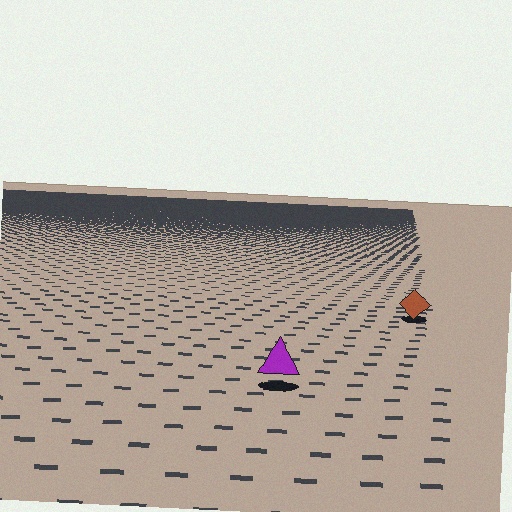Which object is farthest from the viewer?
The brown diamond is farthest from the viewer. It appears smaller and the ground texture around it is denser.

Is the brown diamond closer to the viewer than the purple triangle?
No. The purple triangle is closer — you can tell from the texture gradient: the ground texture is coarser near it.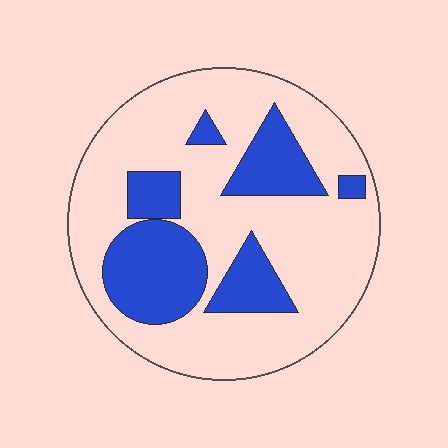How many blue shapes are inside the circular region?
6.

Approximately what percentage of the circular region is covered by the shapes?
Approximately 30%.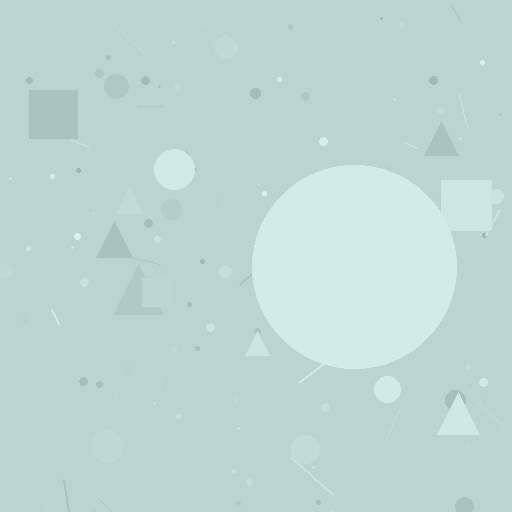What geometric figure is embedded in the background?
A circle is embedded in the background.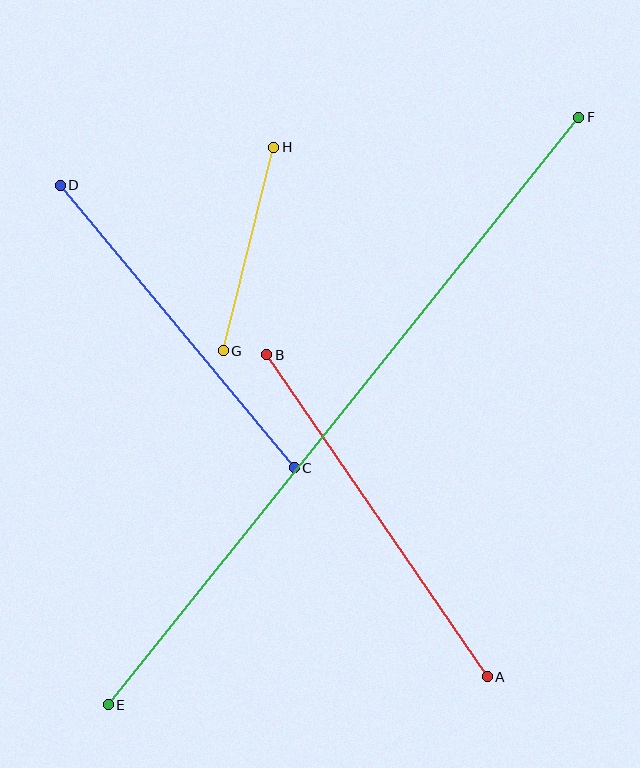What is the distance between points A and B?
The distance is approximately 390 pixels.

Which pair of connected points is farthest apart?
Points E and F are farthest apart.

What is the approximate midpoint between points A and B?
The midpoint is at approximately (377, 516) pixels.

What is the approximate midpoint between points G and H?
The midpoint is at approximately (248, 249) pixels.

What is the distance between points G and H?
The distance is approximately 210 pixels.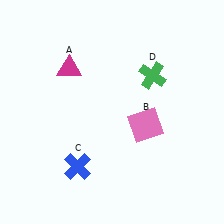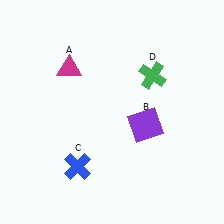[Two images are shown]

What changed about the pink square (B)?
In Image 1, B is pink. In Image 2, it changed to purple.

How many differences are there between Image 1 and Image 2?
There is 1 difference between the two images.